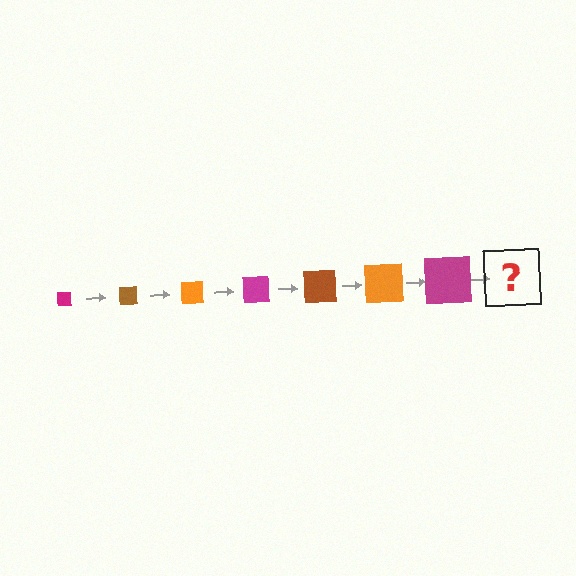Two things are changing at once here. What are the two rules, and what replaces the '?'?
The two rules are that the square grows larger each step and the color cycles through magenta, brown, and orange. The '?' should be a brown square, larger than the previous one.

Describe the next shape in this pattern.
It should be a brown square, larger than the previous one.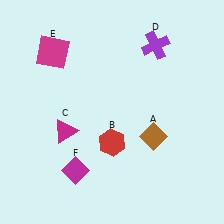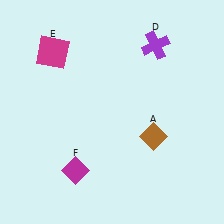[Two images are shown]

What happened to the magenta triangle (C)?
The magenta triangle (C) was removed in Image 2. It was in the bottom-left area of Image 1.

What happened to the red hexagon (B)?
The red hexagon (B) was removed in Image 2. It was in the bottom-right area of Image 1.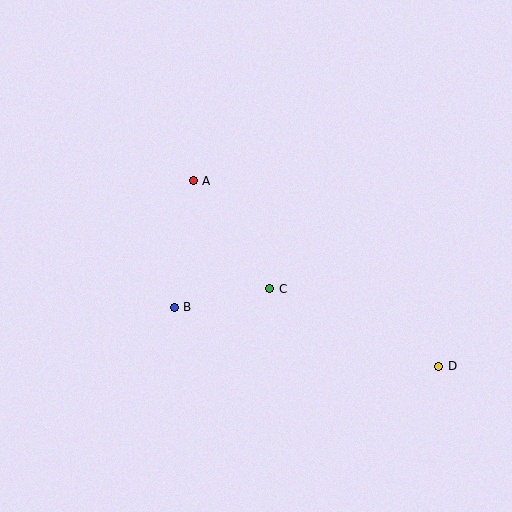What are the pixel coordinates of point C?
Point C is at (270, 289).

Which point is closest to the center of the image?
Point C at (270, 289) is closest to the center.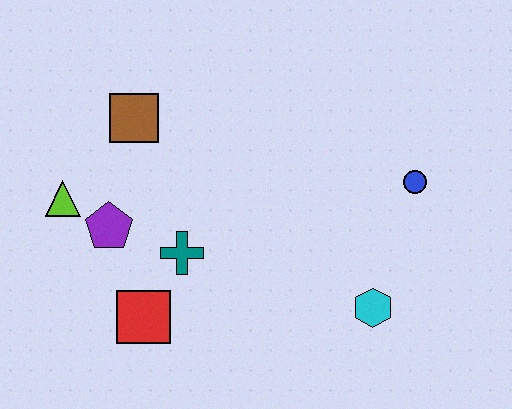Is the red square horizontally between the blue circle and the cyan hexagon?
No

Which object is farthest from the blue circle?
The lime triangle is farthest from the blue circle.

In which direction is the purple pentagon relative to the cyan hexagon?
The purple pentagon is to the left of the cyan hexagon.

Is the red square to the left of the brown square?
No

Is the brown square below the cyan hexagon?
No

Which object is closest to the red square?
The teal cross is closest to the red square.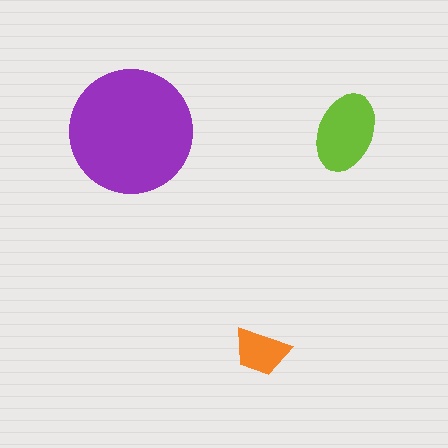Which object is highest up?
The purple circle is topmost.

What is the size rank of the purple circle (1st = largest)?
1st.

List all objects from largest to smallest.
The purple circle, the lime ellipse, the orange trapezoid.